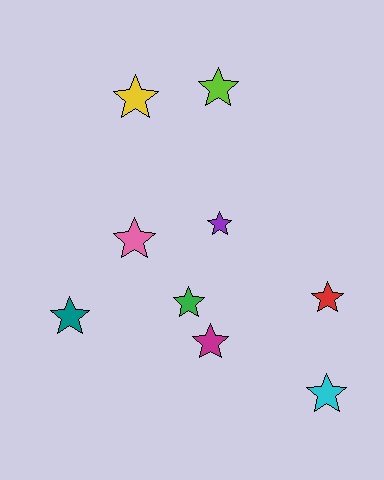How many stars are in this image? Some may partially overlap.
There are 9 stars.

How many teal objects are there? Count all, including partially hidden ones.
There is 1 teal object.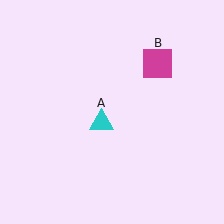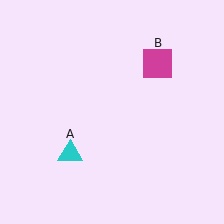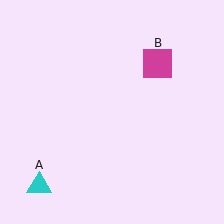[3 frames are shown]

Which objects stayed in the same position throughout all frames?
Magenta square (object B) remained stationary.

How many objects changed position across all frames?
1 object changed position: cyan triangle (object A).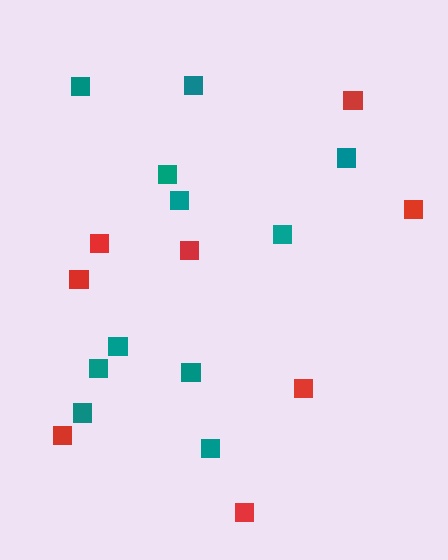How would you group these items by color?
There are 2 groups: one group of red squares (8) and one group of teal squares (11).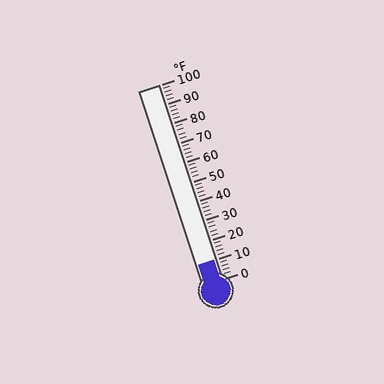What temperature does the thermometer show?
The thermometer shows approximately 10°F.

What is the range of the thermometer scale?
The thermometer scale ranges from 0°F to 100°F.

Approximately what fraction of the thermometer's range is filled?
The thermometer is filled to approximately 10% of its range.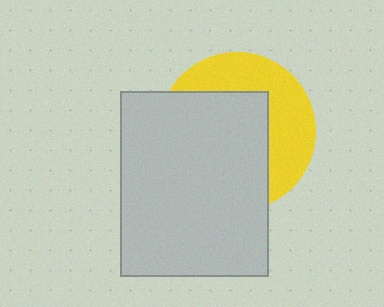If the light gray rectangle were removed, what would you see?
You would see the complete yellow circle.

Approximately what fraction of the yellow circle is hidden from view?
Roughly 60% of the yellow circle is hidden behind the light gray rectangle.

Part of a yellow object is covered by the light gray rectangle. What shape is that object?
It is a circle.